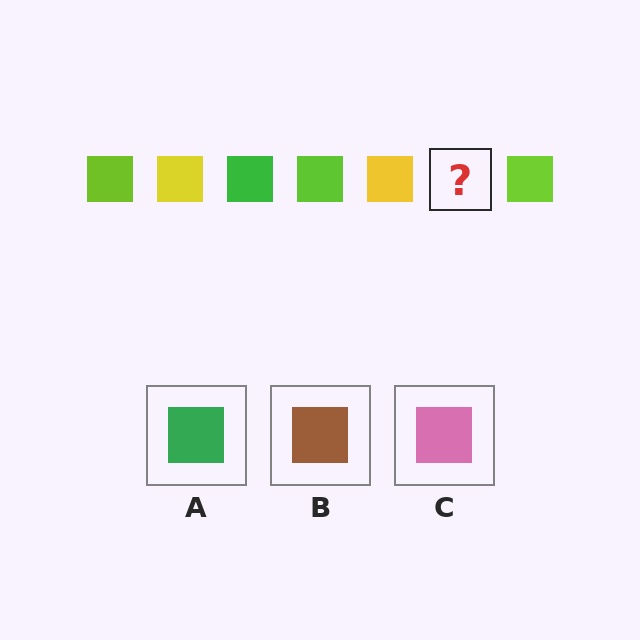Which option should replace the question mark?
Option A.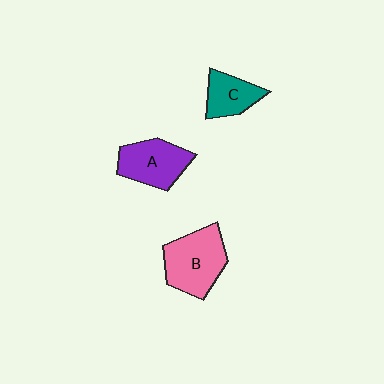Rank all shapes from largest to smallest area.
From largest to smallest: B (pink), A (purple), C (teal).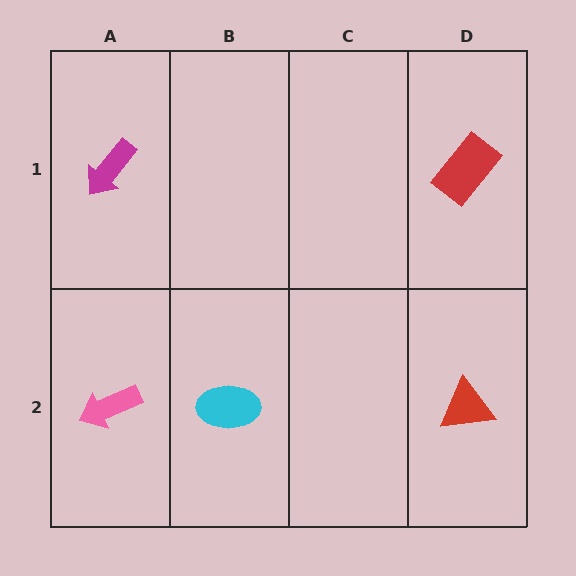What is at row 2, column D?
A red triangle.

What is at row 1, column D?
A red rectangle.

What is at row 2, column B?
A cyan ellipse.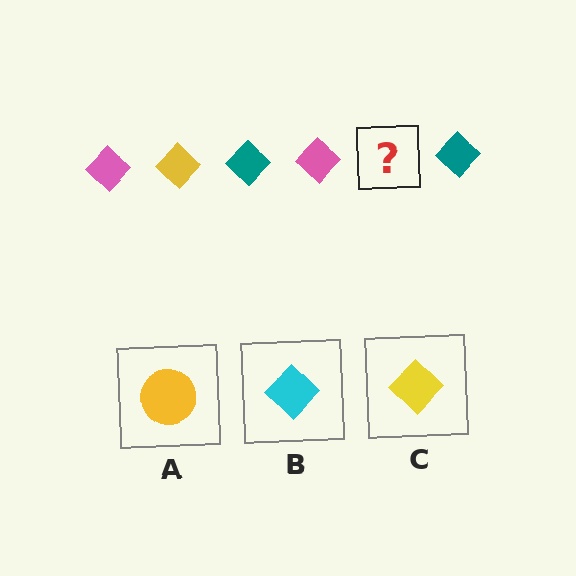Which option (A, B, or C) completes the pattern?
C.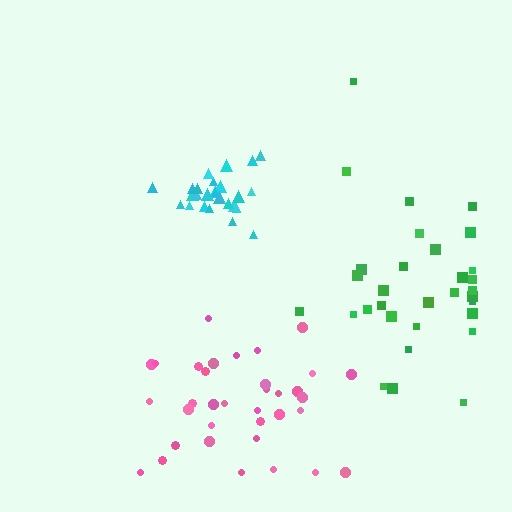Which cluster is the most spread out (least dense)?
Green.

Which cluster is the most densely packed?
Cyan.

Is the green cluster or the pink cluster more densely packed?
Pink.